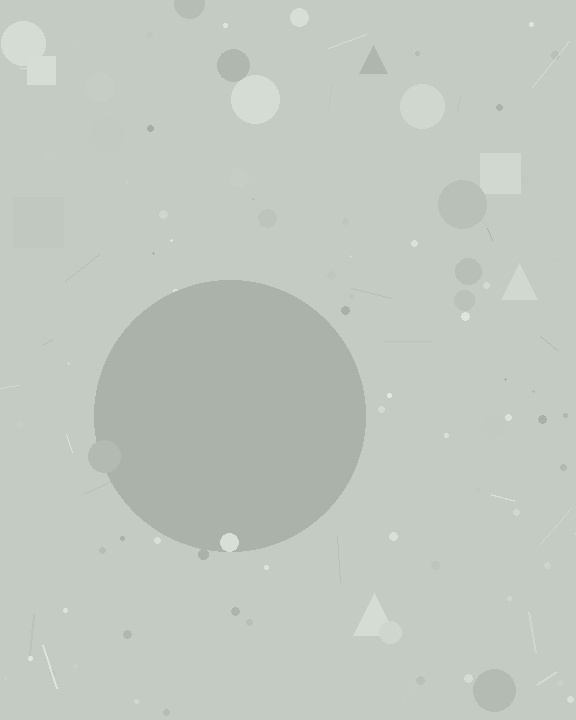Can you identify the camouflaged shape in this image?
The camouflaged shape is a circle.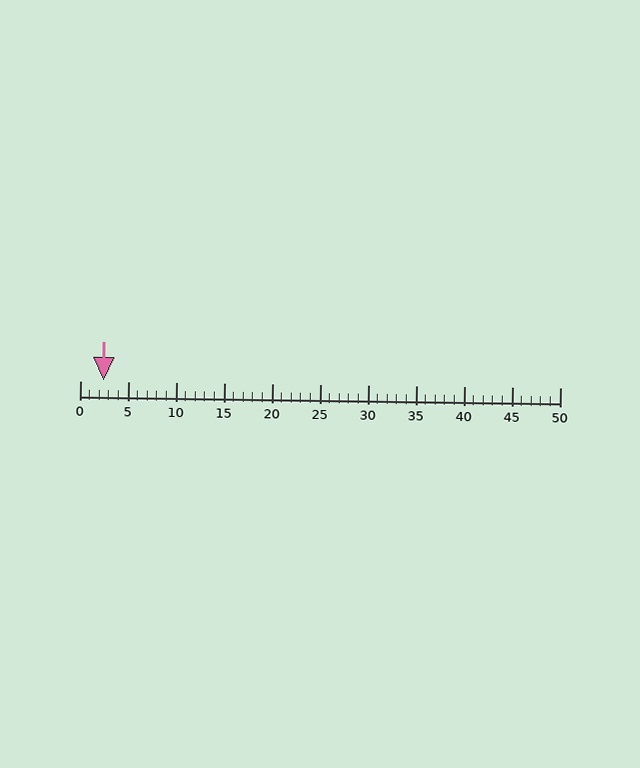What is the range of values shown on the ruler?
The ruler shows values from 0 to 50.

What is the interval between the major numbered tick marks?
The major tick marks are spaced 5 units apart.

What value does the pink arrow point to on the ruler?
The pink arrow points to approximately 2.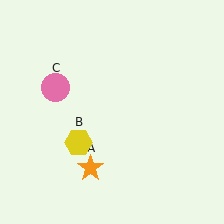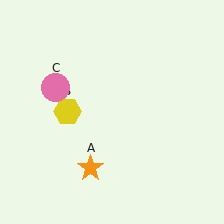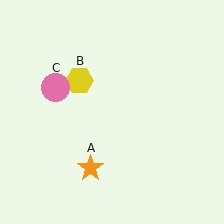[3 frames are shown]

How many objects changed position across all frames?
1 object changed position: yellow hexagon (object B).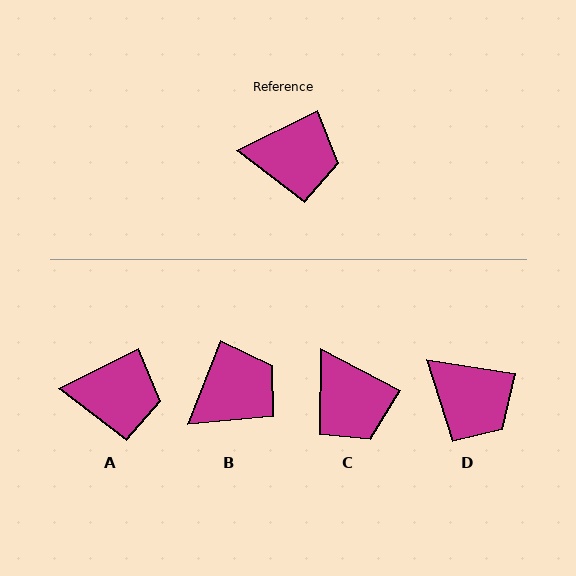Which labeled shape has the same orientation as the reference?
A.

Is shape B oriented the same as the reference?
No, it is off by about 42 degrees.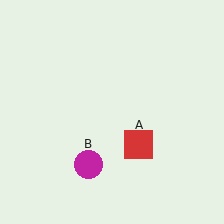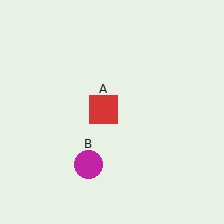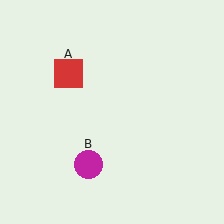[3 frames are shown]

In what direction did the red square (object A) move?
The red square (object A) moved up and to the left.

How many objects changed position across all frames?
1 object changed position: red square (object A).